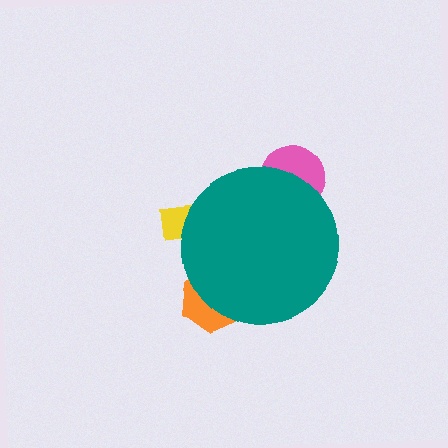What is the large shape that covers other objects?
A teal circle.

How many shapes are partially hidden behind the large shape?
3 shapes are partially hidden.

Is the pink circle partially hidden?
Yes, the pink circle is partially hidden behind the teal circle.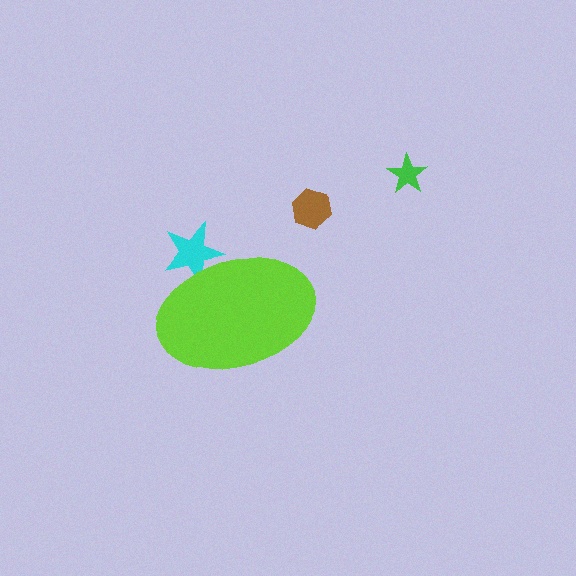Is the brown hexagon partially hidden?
No, the brown hexagon is fully visible.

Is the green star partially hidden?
No, the green star is fully visible.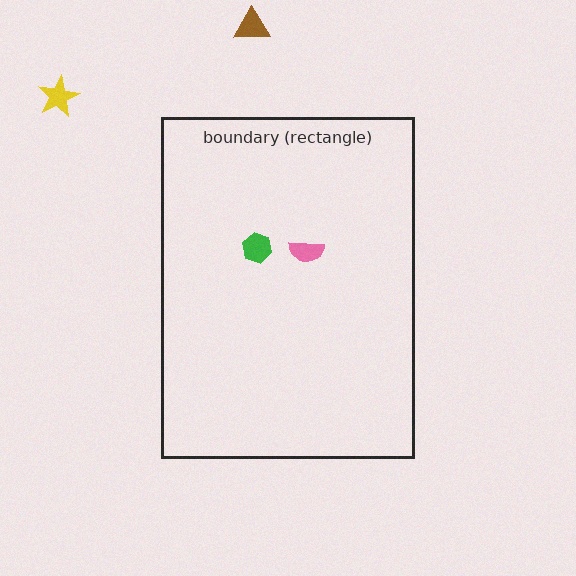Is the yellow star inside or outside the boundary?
Outside.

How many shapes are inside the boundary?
2 inside, 2 outside.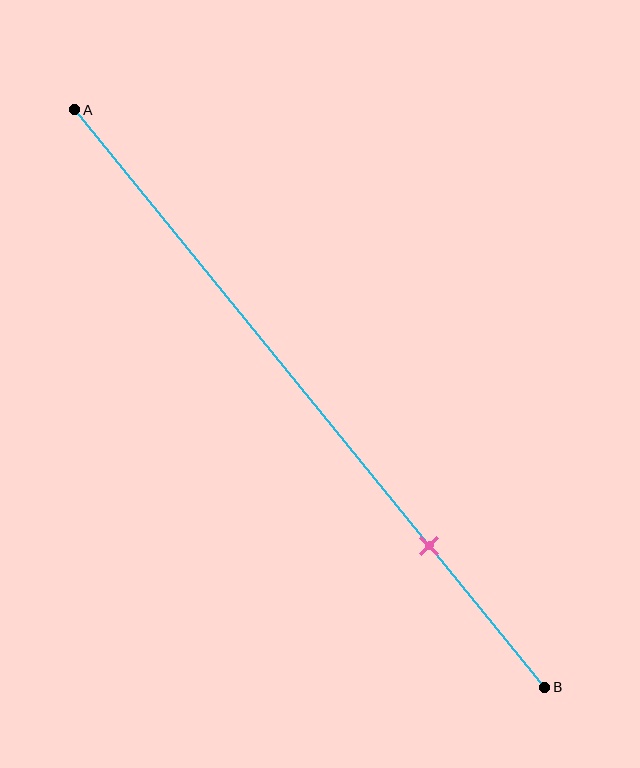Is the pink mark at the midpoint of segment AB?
No, the mark is at about 75% from A, not at the 50% midpoint.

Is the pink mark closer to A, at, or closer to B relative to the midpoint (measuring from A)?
The pink mark is closer to point B than the midpoint of segment AB.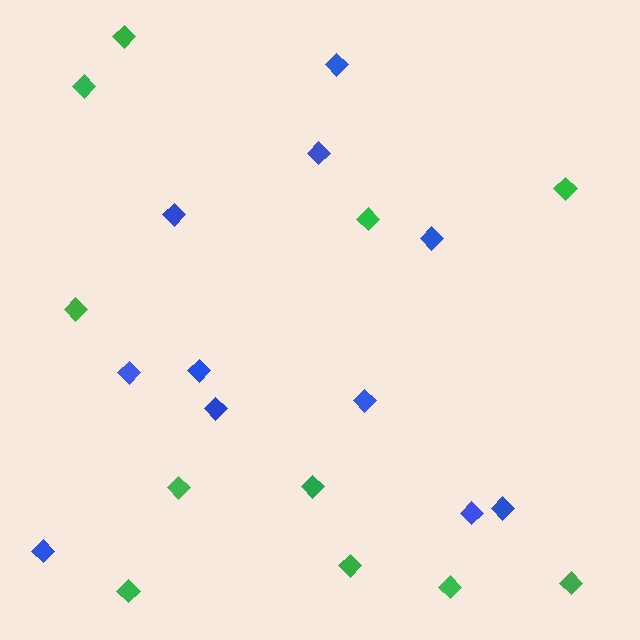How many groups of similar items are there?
There are 2 groups: one group of green diamonds (11) and one group of blue diamonds (11).